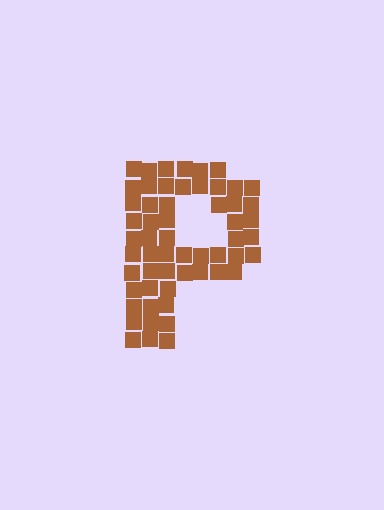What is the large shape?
The large shape is the letter P.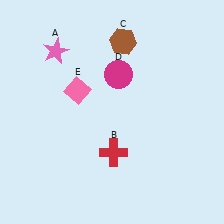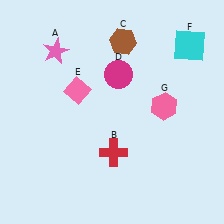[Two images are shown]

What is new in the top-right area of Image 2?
A pink hexagon (G) was added in the top-right area of Image 2.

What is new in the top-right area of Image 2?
A cyan square (F) was added in the top-right area of Image 2.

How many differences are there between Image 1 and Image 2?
There are 2 differences between the two images.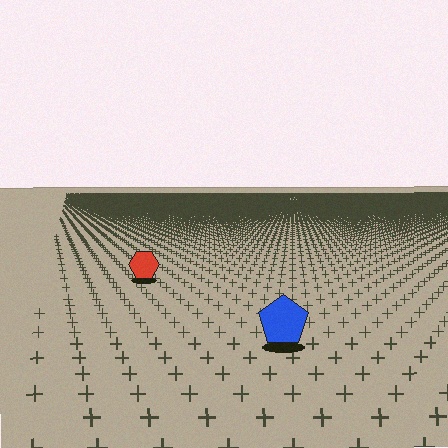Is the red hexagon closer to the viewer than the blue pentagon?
No. The blue pentagon is closer — you can tell from the texture gradient: the ground texture is coarser near it.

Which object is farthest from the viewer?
The red hexagon is farthest from the viewer. It appears smaller and the ground texture around it is denser.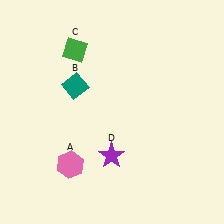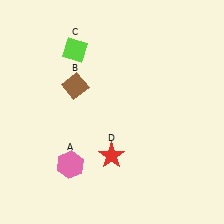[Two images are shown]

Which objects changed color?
B changed from teal to brown. C changed from green to lime. D changed from purple to red.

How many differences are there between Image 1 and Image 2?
There are 3 differences between the two images.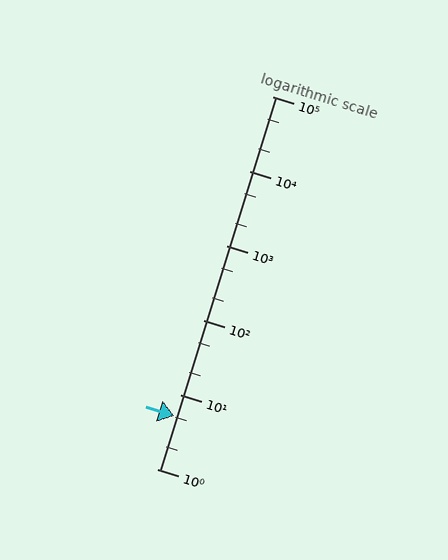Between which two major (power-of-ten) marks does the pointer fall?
The pointer is between 1 and 10.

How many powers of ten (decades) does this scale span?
The scale spans 5 decades, from 1 to 100000.